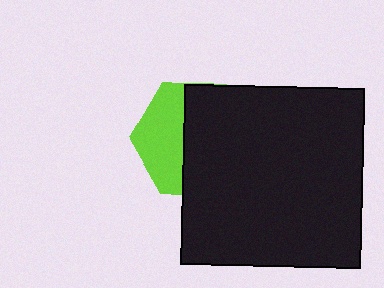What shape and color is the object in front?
The object in front is a black square.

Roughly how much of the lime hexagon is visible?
A small part of it is visible (roughly 40%).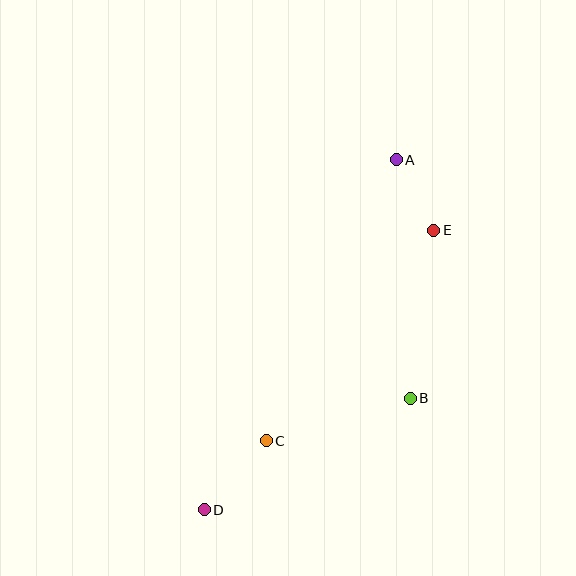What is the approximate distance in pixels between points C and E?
The distance between C and E is approximately 269 pixels.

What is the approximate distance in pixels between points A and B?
The distance between A and B is approximately 239 pixels.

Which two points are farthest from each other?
Points A and D are farthest from each other.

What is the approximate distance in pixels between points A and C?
The distance between A and C is approximately 309 pixels.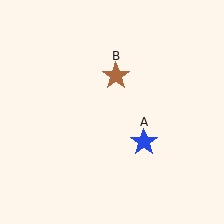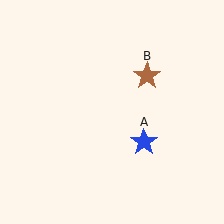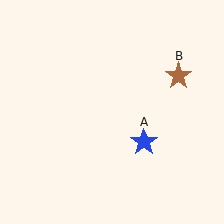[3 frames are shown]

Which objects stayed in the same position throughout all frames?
Blue star (object A) remained stationary.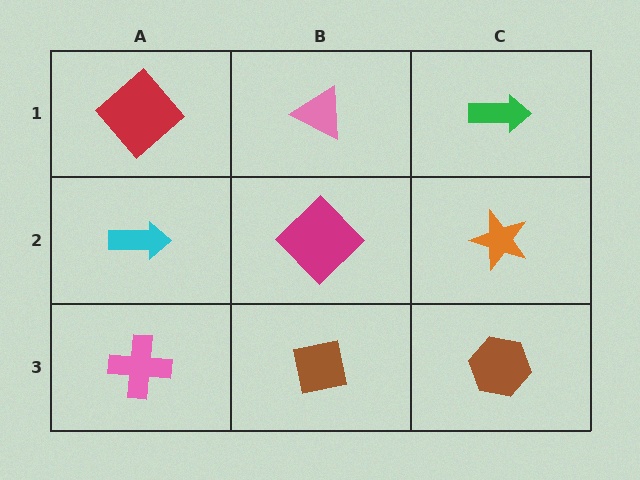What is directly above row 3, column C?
An orange star.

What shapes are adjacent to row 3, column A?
A cyan arrow (row 2, column A), a brown square (row 3, column B).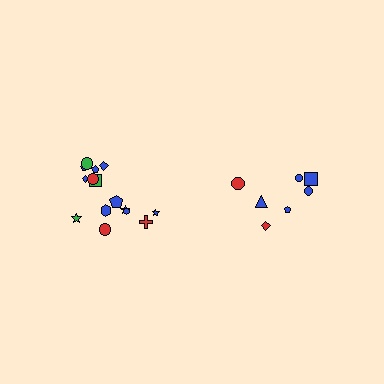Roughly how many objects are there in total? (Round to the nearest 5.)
Roughly 20 objects in total.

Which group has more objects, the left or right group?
The left group.